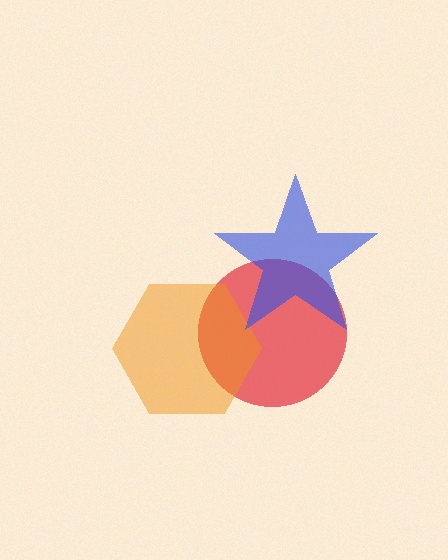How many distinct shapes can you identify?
There are 3 distinct shapes: a red circle, an orange hexagon, a blue star.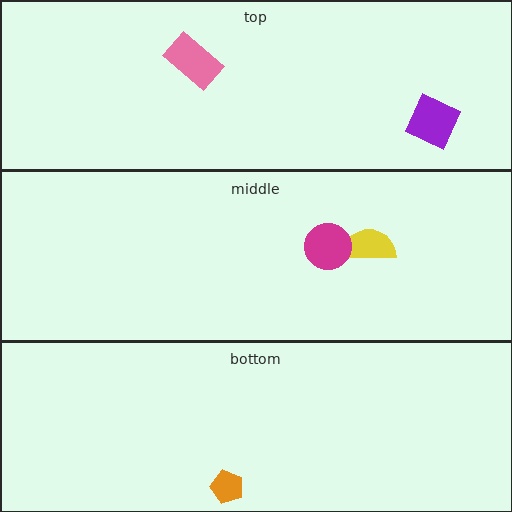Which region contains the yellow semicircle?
The middle region.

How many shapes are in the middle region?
2.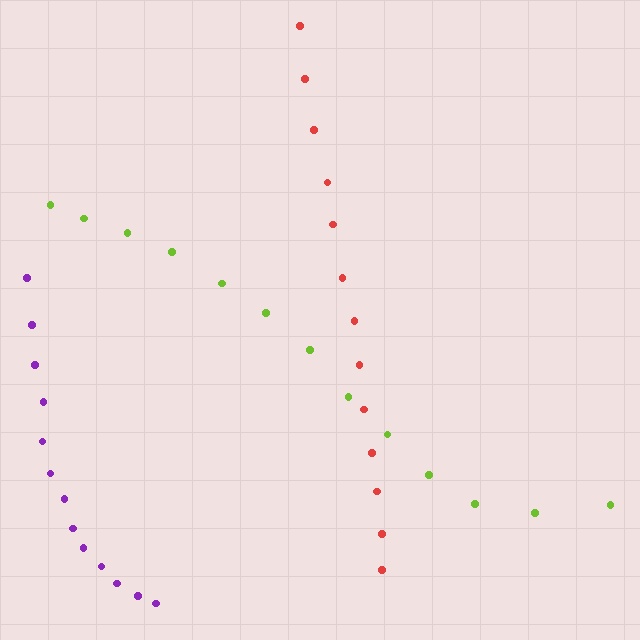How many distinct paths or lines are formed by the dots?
There are 3 distinct paths.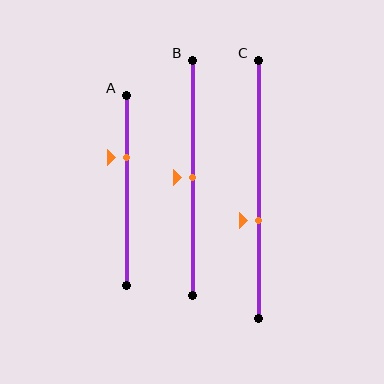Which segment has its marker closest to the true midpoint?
Segment B has its marker closest to the true midpoint.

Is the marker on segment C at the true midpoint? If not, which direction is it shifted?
No, the marker on segment C is shifted downward by about 12% of the segment length.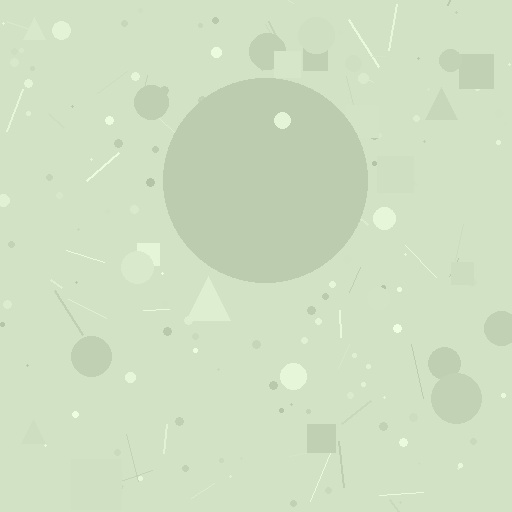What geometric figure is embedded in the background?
A circle is embedded in the background.